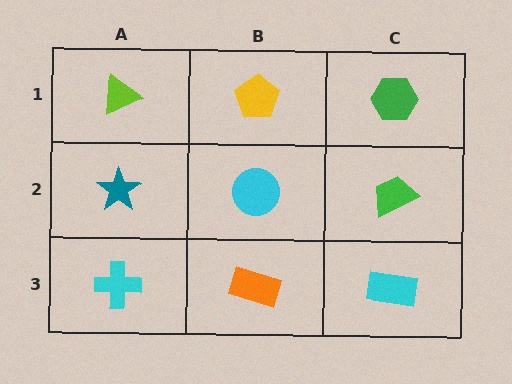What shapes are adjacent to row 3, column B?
A cyan circle (row 2, column B), a cyan cross (row 3, column A), a cyan rectangle (row 3, column C).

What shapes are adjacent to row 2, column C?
A green hexagon (row 1, column C), a cyan rectangle (row 3, column C), a cyan circle (row 2, column B).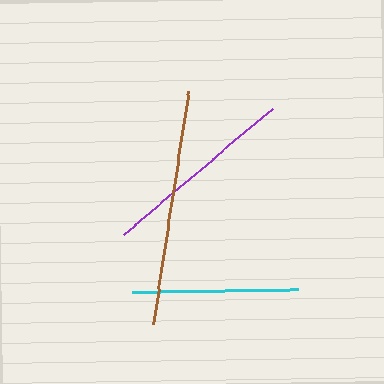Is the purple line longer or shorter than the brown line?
The brown line is longer than the purple line.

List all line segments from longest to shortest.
From longest to shortest: brown, purple, cyan.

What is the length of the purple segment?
The purple segment is approximately 195 pixels long.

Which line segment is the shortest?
The cyan line is the shortest at approximately 166 pixels.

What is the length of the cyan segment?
The cyan segment is approximately 166 pixels long.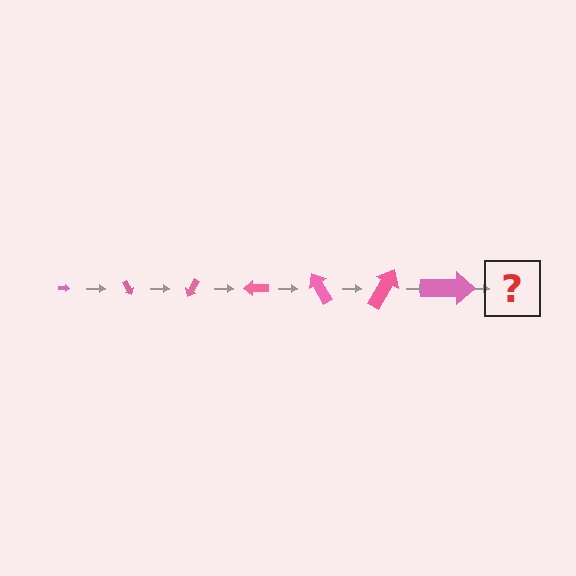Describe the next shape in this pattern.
It should be an arrow, larger than the previous one and rotated 420 degrees from the start.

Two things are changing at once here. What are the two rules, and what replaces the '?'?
The two rules are that the arrow grows larger each step and it rotates 60 degrees each step. The '?' should be an arrow, larger than the previous one and rotated 420 degrees from the start.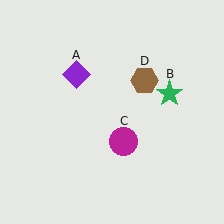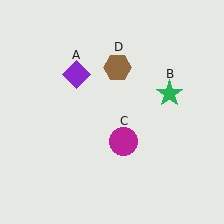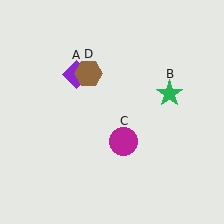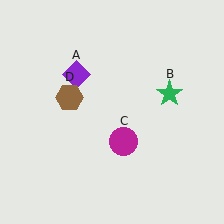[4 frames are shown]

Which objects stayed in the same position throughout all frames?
Purple diamond (object A) and green star (object B) and magenta circle (object C) remained stationary.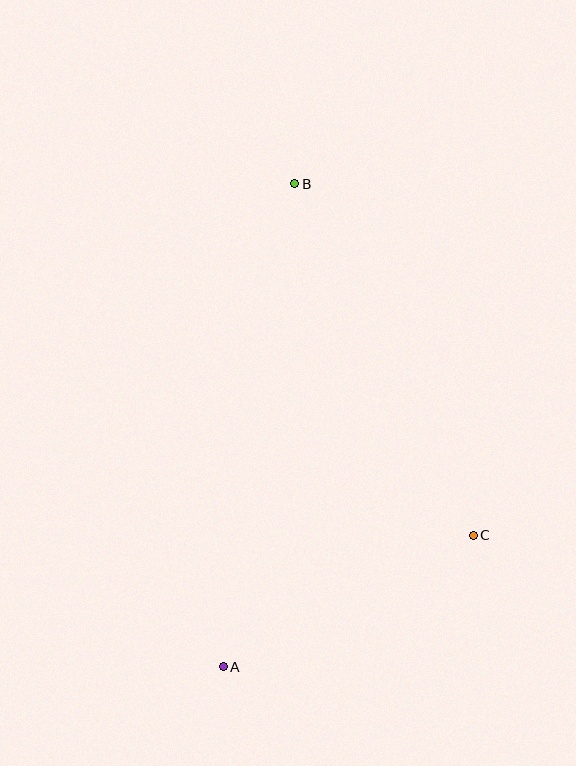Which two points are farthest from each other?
Points A and B are farthest from each other.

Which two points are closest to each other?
Points A and C are closest to each other.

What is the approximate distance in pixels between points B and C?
The distance between B and C is approximately 394 pixels.